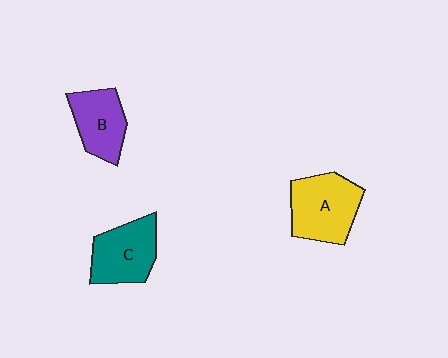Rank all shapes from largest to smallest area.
From largest to smallest: A (yellow), C (teal), B (purple).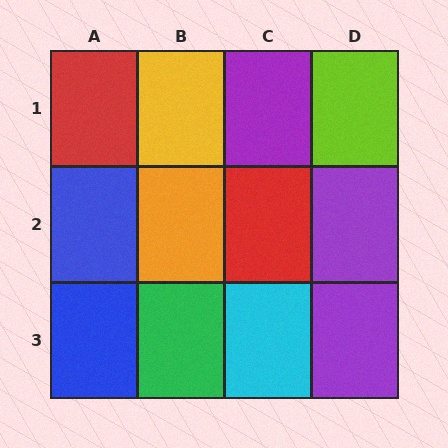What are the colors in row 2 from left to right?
Blue, orange, red, purple.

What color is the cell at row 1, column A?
Red.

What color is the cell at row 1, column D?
Lime.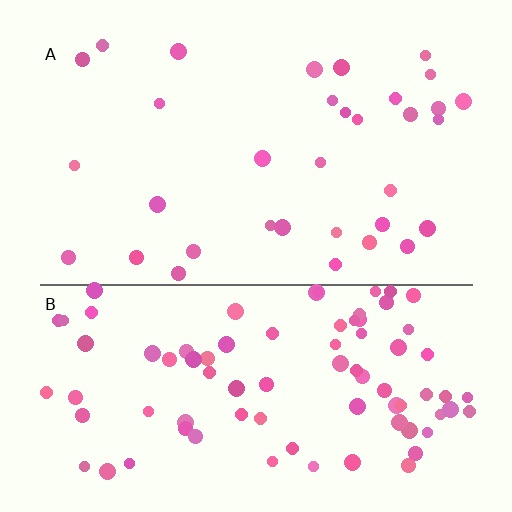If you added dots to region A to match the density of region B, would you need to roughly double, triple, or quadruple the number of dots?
Approximately triple.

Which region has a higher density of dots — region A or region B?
B (the bottom).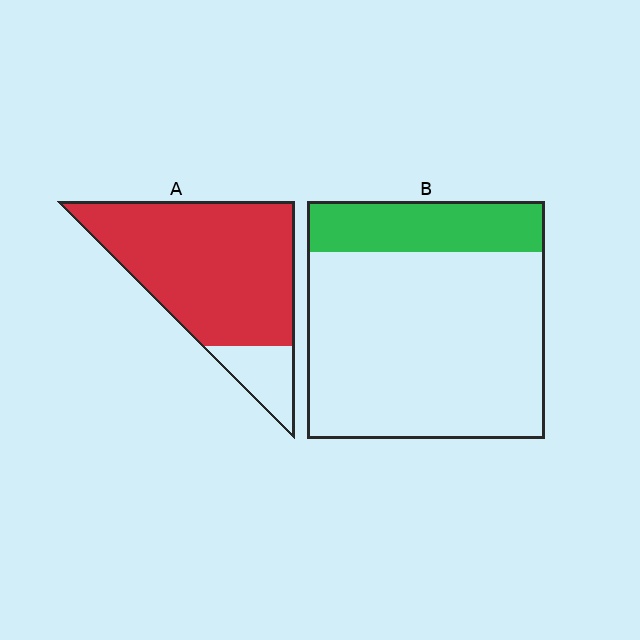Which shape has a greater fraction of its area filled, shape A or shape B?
Shape A.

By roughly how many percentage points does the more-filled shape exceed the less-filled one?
By roughly 65 percentage points (A over B).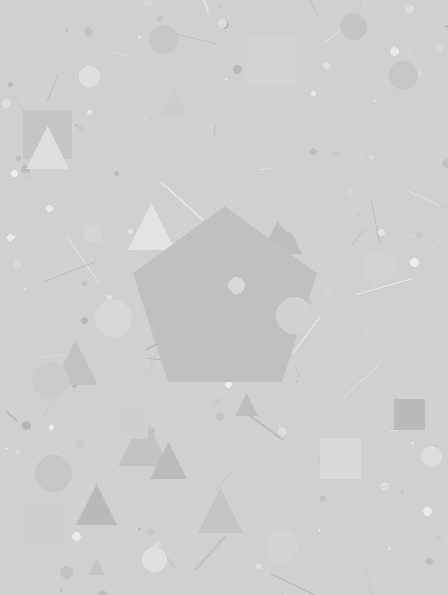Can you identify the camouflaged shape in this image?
The camouflaged shape is a pentagon.